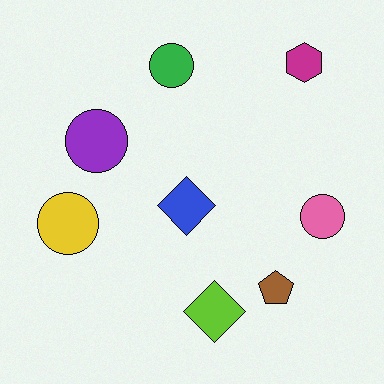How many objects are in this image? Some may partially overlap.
There are 8 objects.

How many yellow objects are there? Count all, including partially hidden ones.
There is 1 yellow object.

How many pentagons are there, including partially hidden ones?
There is 1 pentagon.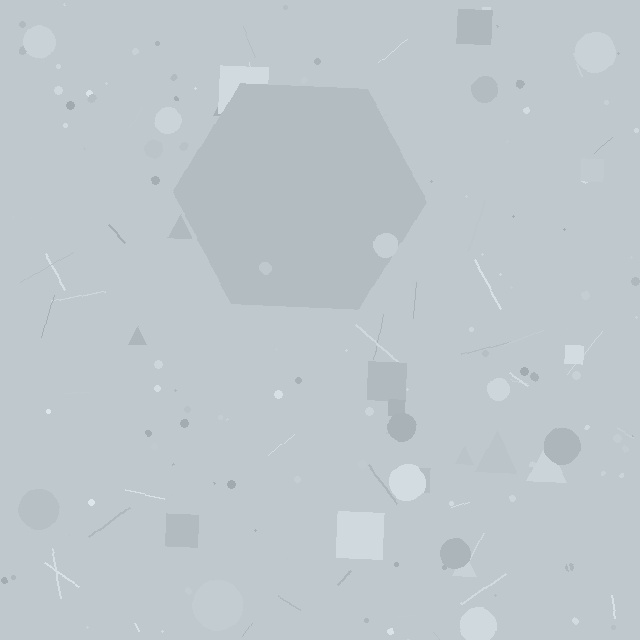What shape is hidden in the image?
A hexagon is hidden in the image.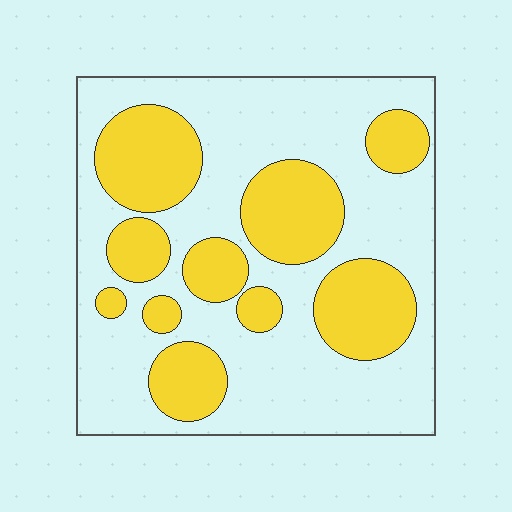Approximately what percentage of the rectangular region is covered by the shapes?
Approximately 35%.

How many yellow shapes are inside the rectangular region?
10.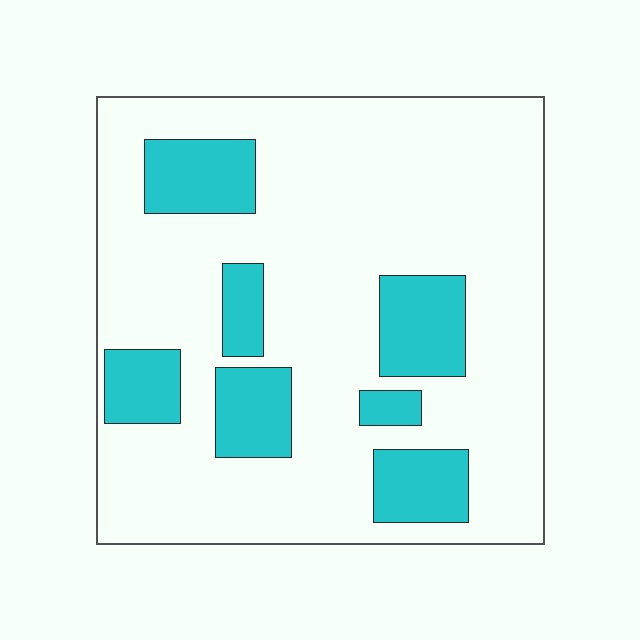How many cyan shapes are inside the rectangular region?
7.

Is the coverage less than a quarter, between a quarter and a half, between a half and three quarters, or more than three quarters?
Less than a quarter.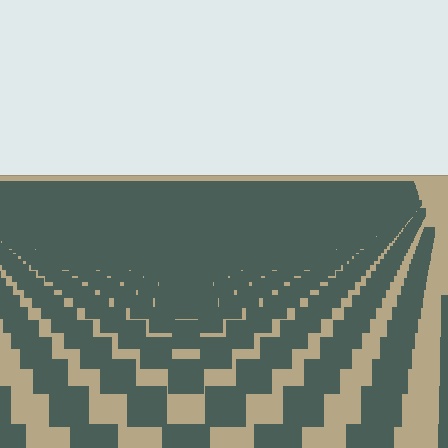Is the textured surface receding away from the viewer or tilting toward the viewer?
The surface is receding away from the viewer. Texture elements get smaller and denser toward the top.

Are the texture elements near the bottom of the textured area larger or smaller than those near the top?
Larger. Near the bottom, elements are closer to the viewer and appear at a bigger on-screen size.